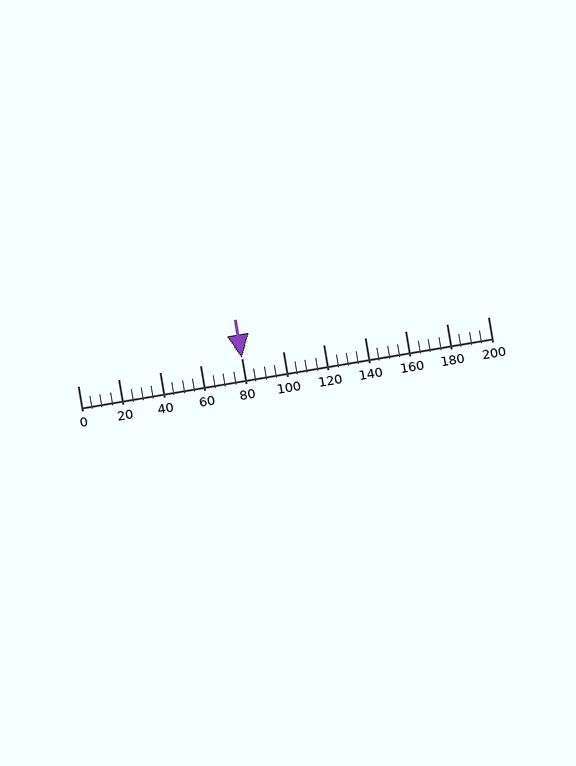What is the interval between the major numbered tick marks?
The major tick marks are spaced 20 units apart.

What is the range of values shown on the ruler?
The ruler shows values from 0 to 200.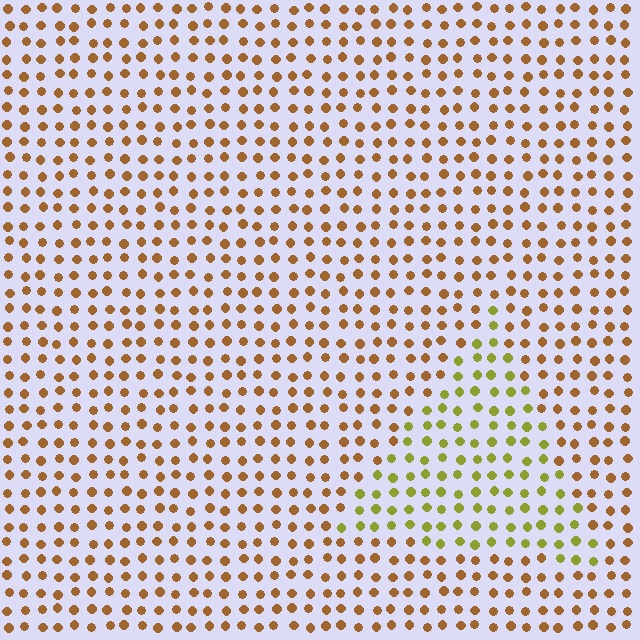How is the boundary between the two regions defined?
The boundary is defined purely by a slight shift in hue (about 42 degrees). Spacing, size, and orientation are identical on both sides.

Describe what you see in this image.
The image is filled with small brown elements in a uniform arrangement. A triangle-shaped region is visible where the elements are tinted to a slightly different hue, forming a subtle color boundary.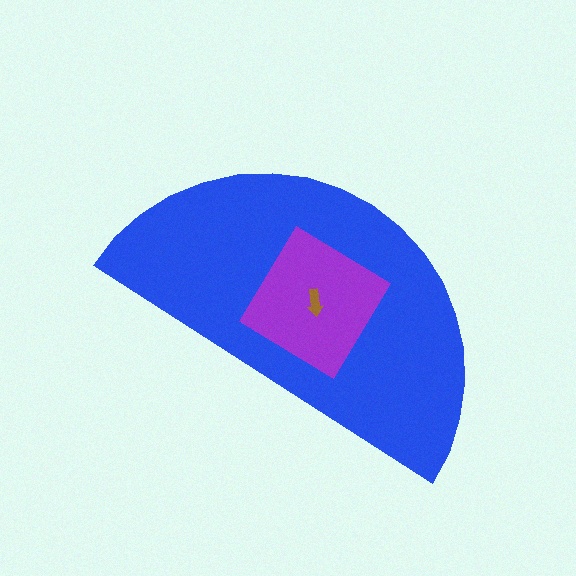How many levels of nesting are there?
3.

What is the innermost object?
The brown arrow.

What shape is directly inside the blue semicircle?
The purple diamond.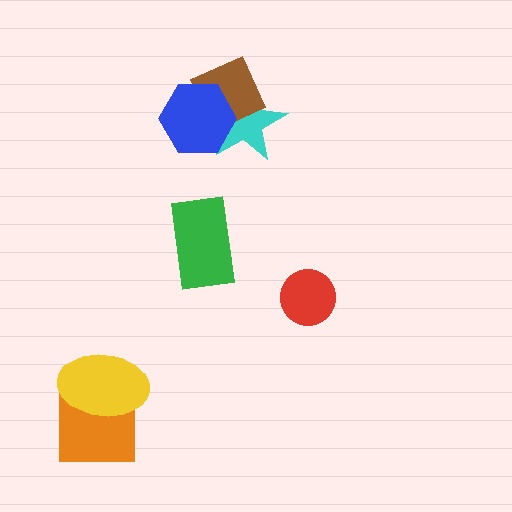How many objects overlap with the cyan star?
2 objects overlap with the cyan star.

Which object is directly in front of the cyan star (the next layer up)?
The brown diamond is directly in front of the cyan star.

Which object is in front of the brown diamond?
The blue hexagon is in front of the brown diamond.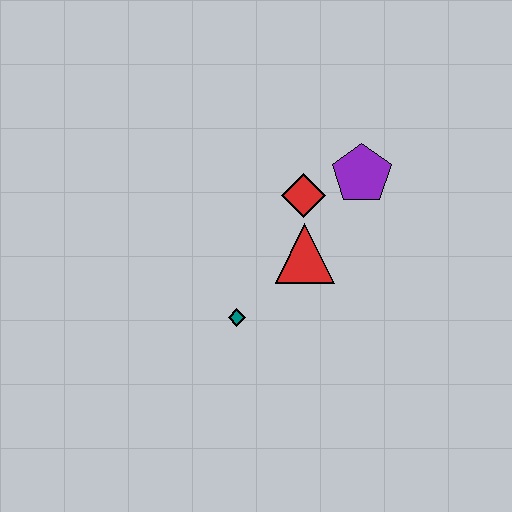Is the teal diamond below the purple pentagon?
Yes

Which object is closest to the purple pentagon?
The red diamond is closest to the purple pentagon.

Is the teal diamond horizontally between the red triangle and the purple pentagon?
No